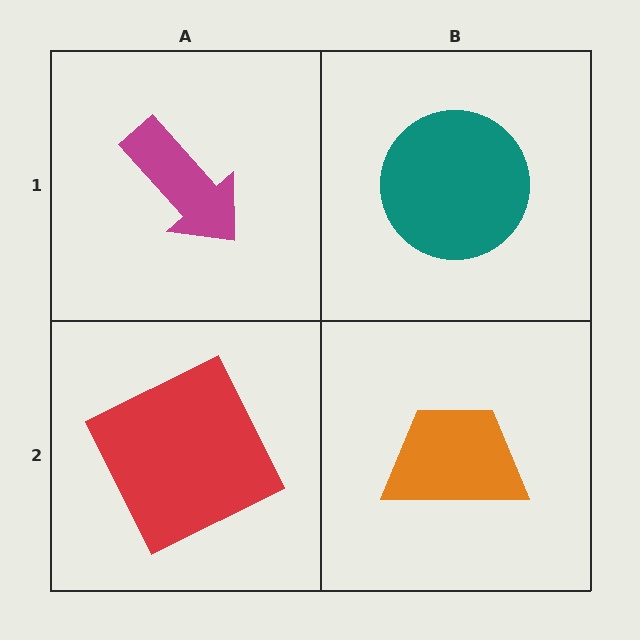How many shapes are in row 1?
2 shapes.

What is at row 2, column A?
A red square.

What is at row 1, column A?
A magenta arrow.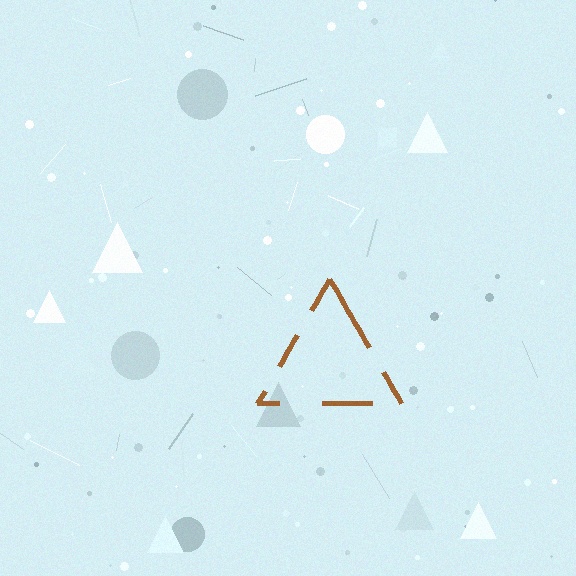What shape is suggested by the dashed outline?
The dashed outline suggests a triangle.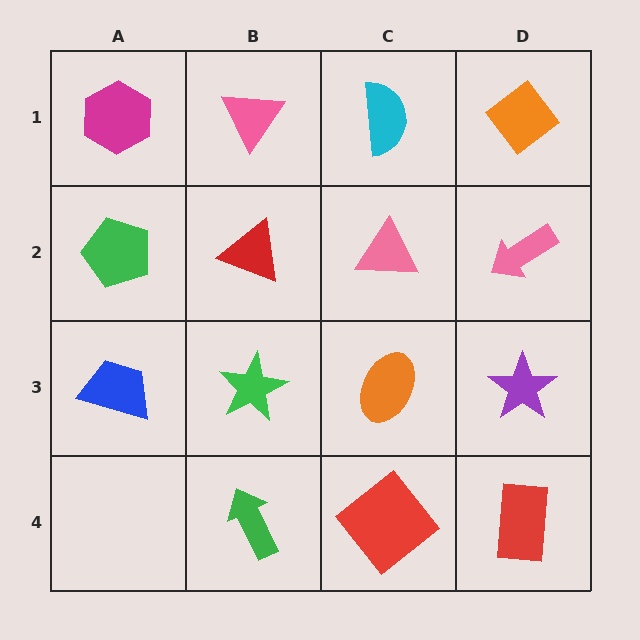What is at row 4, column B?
A green arrow.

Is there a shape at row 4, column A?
No, that cell is empty.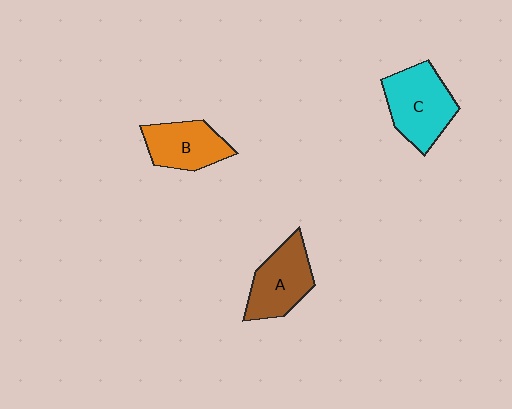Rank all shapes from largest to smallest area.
From largest to smallest: C (cyan), A (brown), B (orange).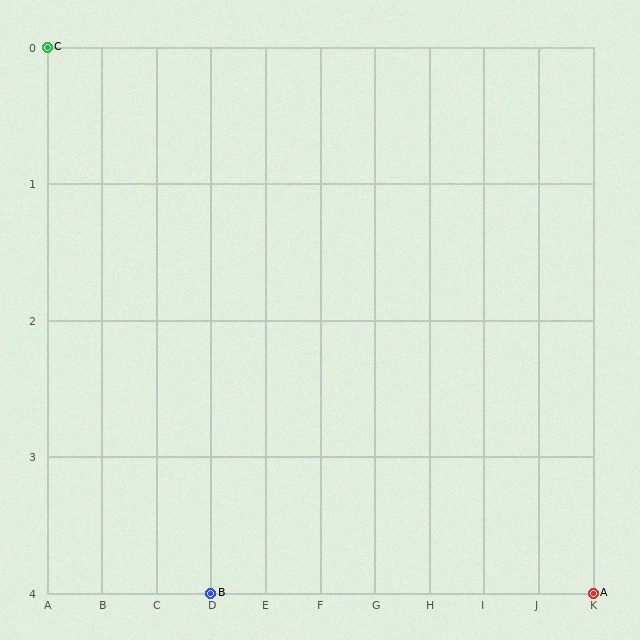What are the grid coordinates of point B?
Point B is at grid coordinates (D, 4).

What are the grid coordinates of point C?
Point C is at grid coordinates (A, 0).